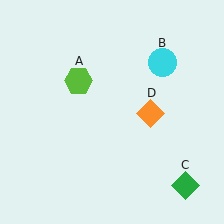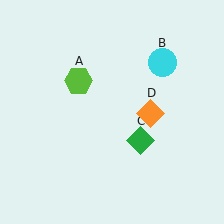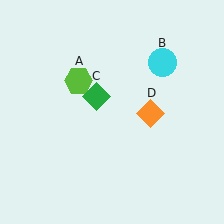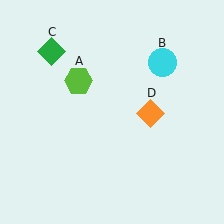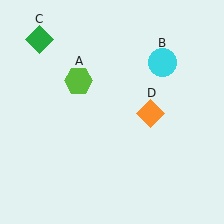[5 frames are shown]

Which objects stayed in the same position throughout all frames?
Lime hexagon (object A) and cyan circle (object B) and orange diamond (object D) remained stationary.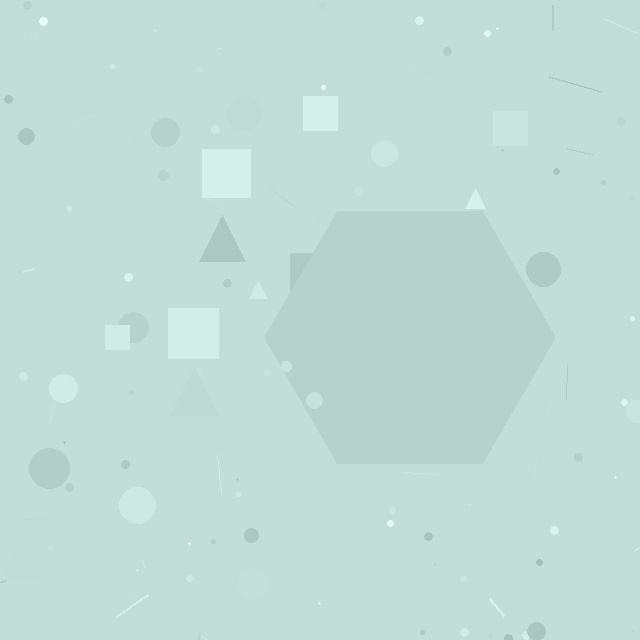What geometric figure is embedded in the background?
A hexagon is embedded in the background.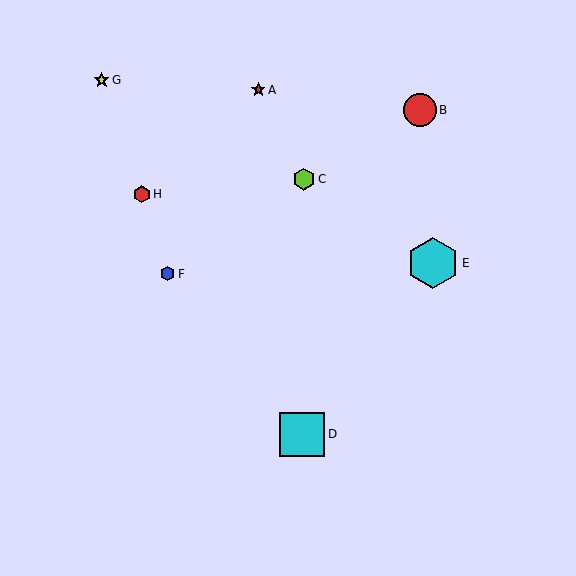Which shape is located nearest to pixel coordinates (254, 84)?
The red star (labeled A) at (258, 90) is nearest to that location.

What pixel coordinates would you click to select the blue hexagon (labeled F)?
Click at (167, 274) to select the blue hexagon F.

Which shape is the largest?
The cyan hexagon (labeled E) is the largest.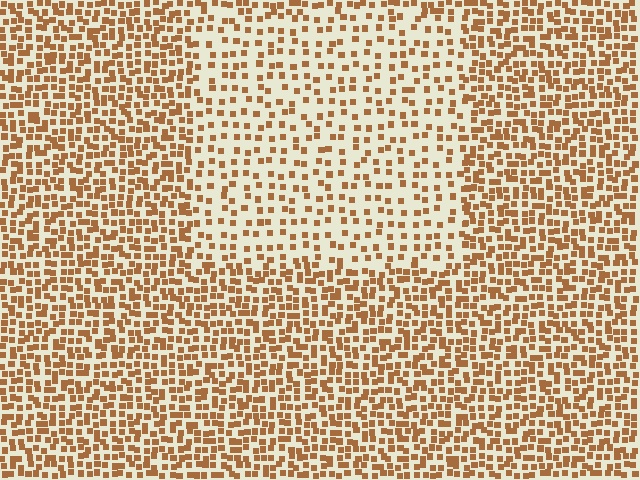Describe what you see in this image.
The image contains small brown elements arranged at two different densities. A rectangle-shaped region is visible where the elements are less densely packed than the surrounding area.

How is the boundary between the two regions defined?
The boundary is defined by a change in element density (approximately 2.1x ratio). All elements are the same color, size, and shape.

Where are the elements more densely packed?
The elements are more densely packed outside the rectangle boundary.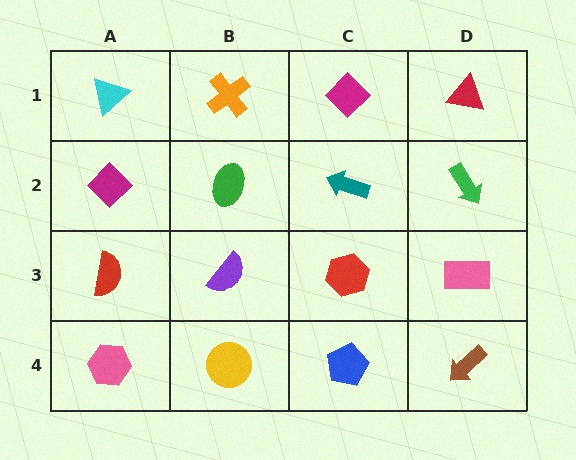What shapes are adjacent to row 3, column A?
A magenta diamond (row 2, column A), a pink hexagon (row 4, column A), a purple semicircle (row 3, column B).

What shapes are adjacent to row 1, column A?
A magenta diamond (row 2, column A), an orange cross (row 1, column B).